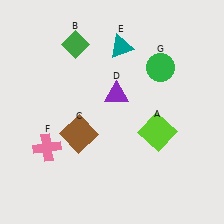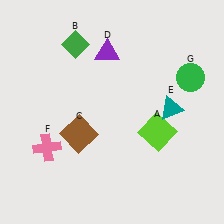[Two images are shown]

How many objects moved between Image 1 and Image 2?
3 objects moved between the two images.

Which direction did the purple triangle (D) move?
The purple triangle (D) moved up.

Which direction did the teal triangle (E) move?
The teal triangle (E) moved down.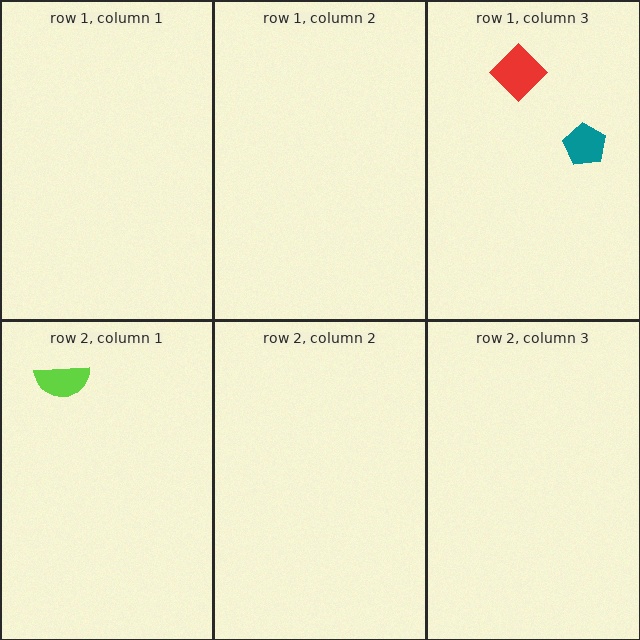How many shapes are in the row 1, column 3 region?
2.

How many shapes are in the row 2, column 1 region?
1.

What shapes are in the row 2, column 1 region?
The lime semicircle.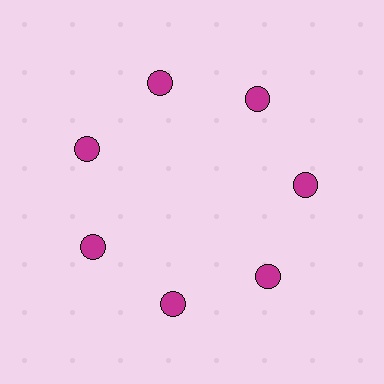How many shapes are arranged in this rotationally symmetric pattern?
There are 7 shapes, arranged in 7 groups of 1.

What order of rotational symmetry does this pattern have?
This pattern has 7-fold rotational symmetry.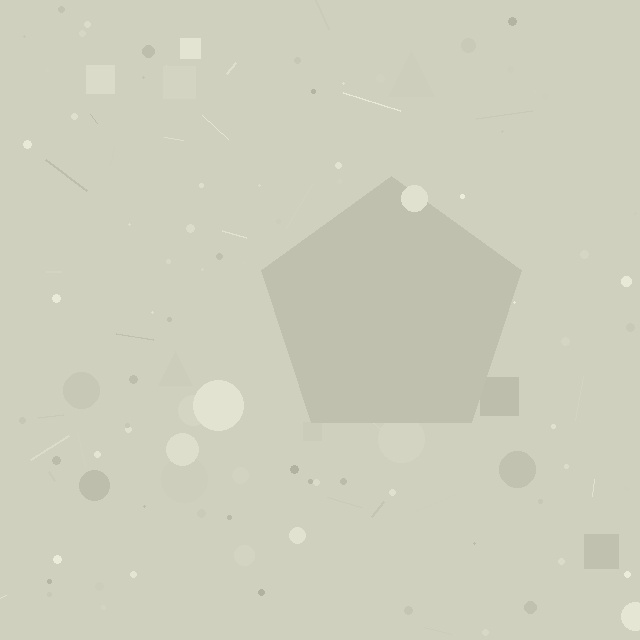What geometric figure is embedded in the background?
A pentagon is embedded in the background.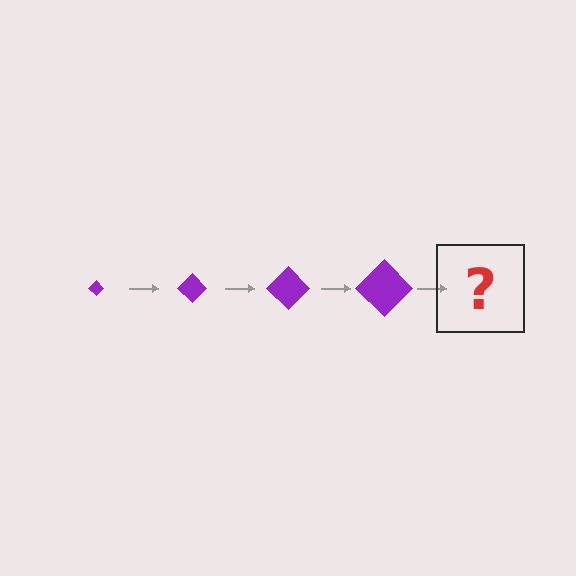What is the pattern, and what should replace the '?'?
The pattern is that the diamond gets progressively larger each step. The '?' should be a purple diamond, larger than the previous one.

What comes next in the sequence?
The next element should be a purple diamond, larger than the previous one.